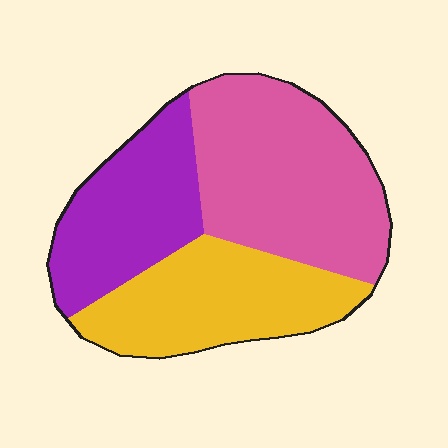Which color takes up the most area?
Pink, at roughly 40%.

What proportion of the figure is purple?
Purple takes up between a quarter and a half of the figure.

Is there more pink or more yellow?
Pink.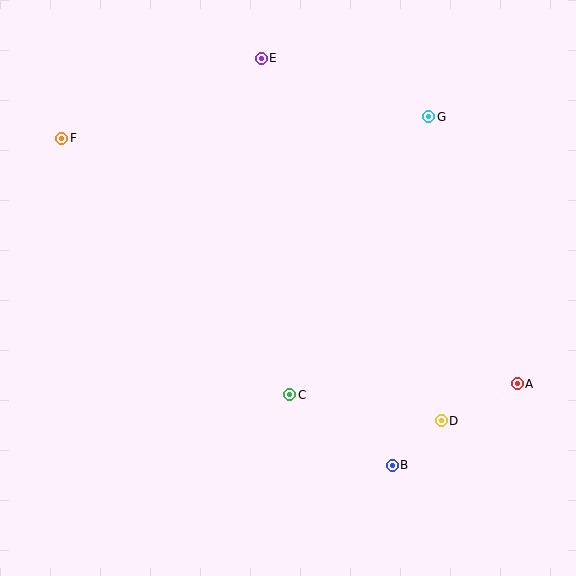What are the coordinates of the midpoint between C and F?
The midpoint between C and F is at (176, 266).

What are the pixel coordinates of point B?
Point B is at (392, 465).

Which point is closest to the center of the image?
Point C at (290, 395) is closest to the center.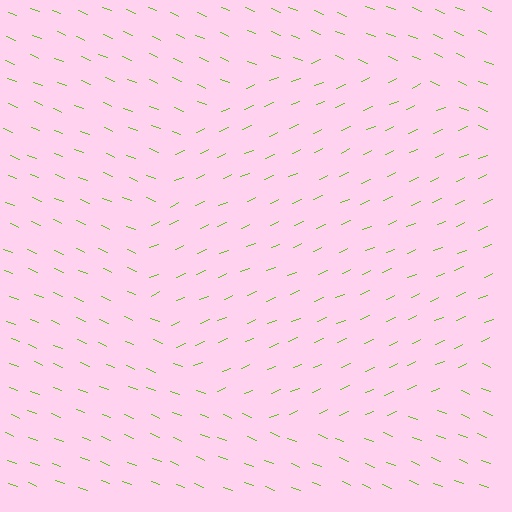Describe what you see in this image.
The image is filled with small lime line segments. A circle region in the image has lines oriented differently from the surrounding lines, creating a visible texture boundary.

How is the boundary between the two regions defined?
The boundary is defined purely by a change in line orientation (approximately 45 degrees difference). All lines are the same color and thickness.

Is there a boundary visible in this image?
Yes, there is a texture boundary formed by a change in line orientation.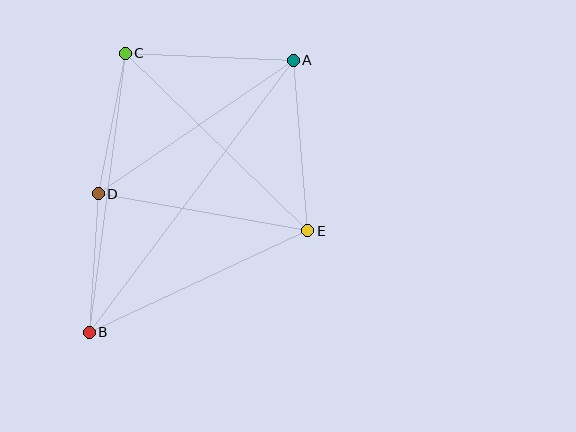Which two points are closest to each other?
Points B and D are closest to each other.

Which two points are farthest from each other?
Points A and B are farthest from each other.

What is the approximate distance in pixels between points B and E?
The distance between B and E is approximately 241 pixels.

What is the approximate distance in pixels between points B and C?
The distance between B and C is approximately 282 pixels.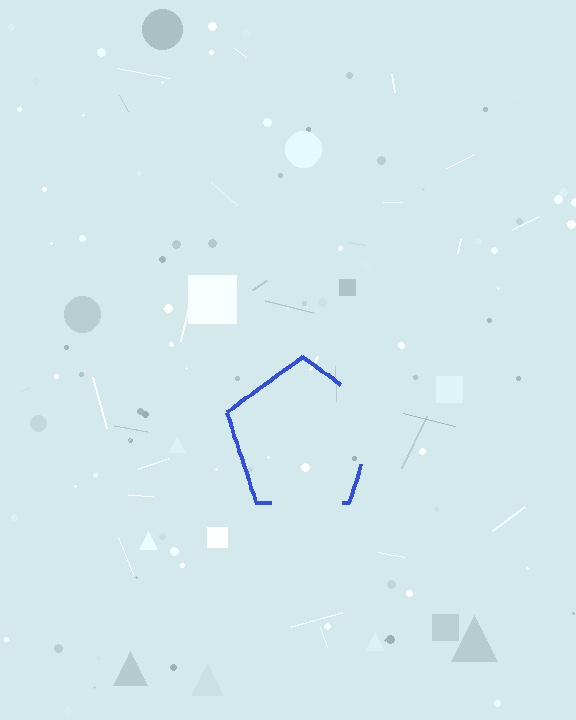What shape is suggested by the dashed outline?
The dashed outline suggests a pentagon.